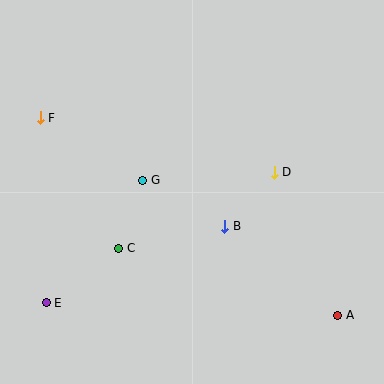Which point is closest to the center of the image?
Point B at (225, 226) is closest to the center.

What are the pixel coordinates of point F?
Point F is at (40, 118).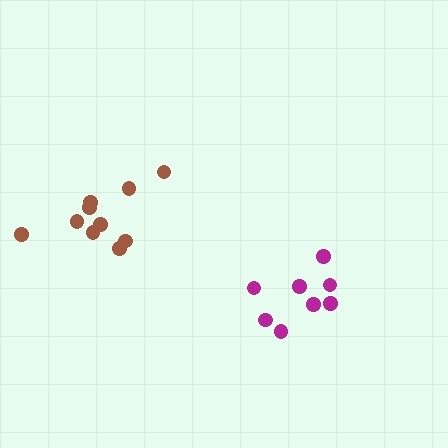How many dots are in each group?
Group 1: 10 dots, Group 2: 8 dots (18 total).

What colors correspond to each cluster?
The clusters are colored: brown, magenta.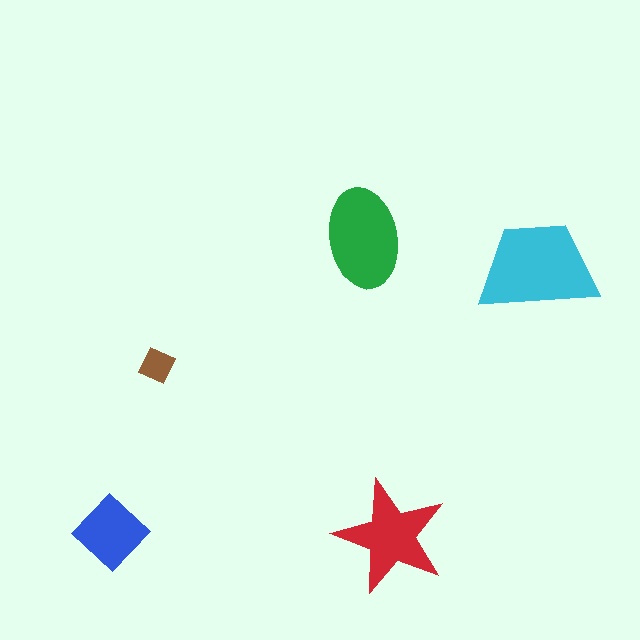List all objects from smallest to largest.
The brown square, the blue diamond, the red star, the green ellipse, the cyan trapezoid.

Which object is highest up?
The green ellipse is topmost.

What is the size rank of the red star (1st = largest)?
3rd.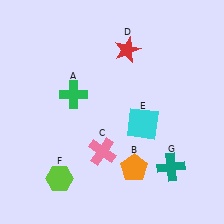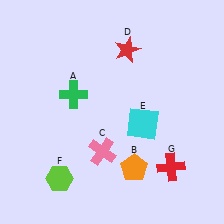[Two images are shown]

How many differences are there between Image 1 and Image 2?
There is 1 difference between the two images.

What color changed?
The cross (G) changed from teal in Image 1 to red in Image 2.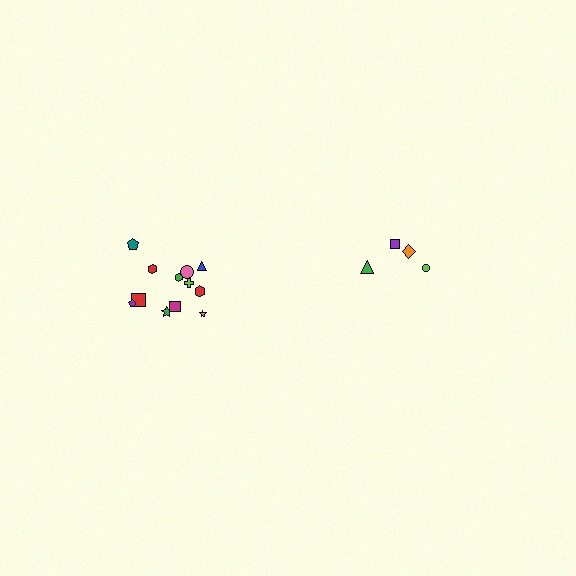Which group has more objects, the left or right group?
The left group.